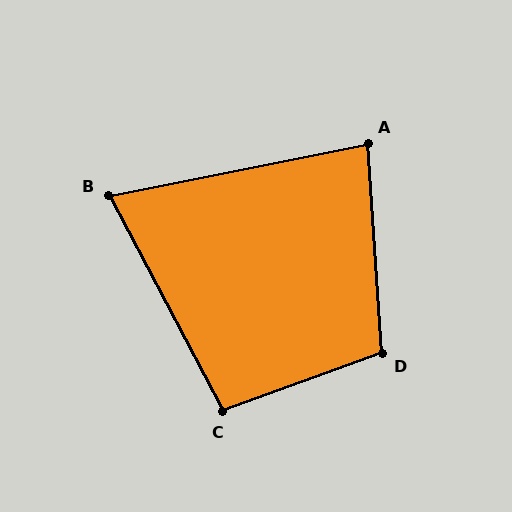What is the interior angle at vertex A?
Approximately 82 degrees (acute).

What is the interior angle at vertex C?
Approximately 98 degrees (obtuse).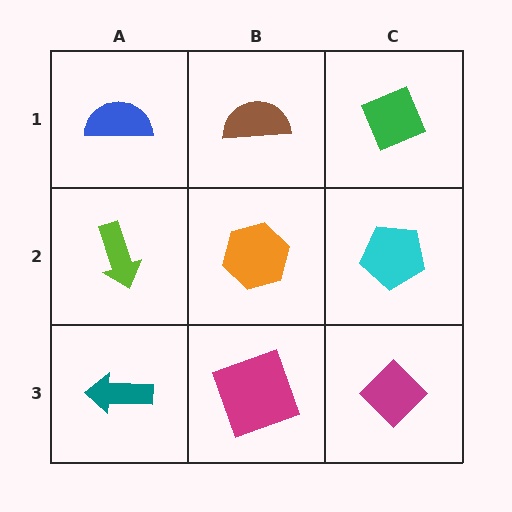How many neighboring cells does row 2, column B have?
4.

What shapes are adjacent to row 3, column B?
An orange hexagon (row 2, column B), a teal arrow (row 3, column A), a magenta diamond (row 3, column C).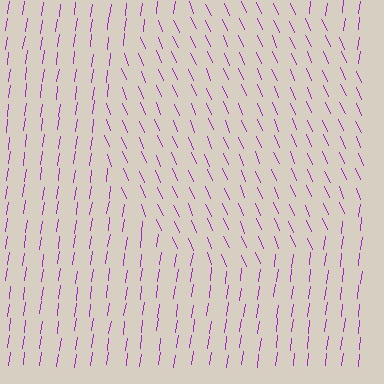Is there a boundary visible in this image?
Yes, there is a texture boundary formed by a change in line orientation.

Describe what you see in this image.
The image is filled with small purple line segments. A circle region in the image has lines oriented differently from the surrounding lines, creating a visible texture boundary.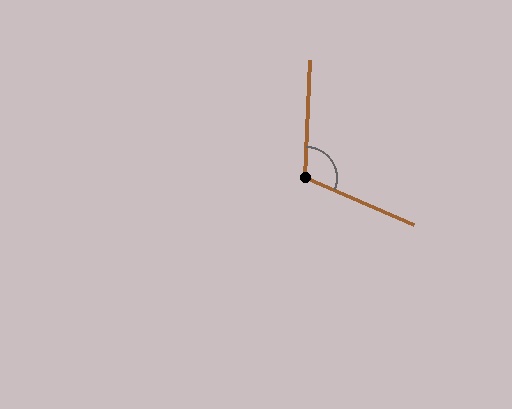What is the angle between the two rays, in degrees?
Approximately 111 degrees.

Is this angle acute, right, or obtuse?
It is obtuse.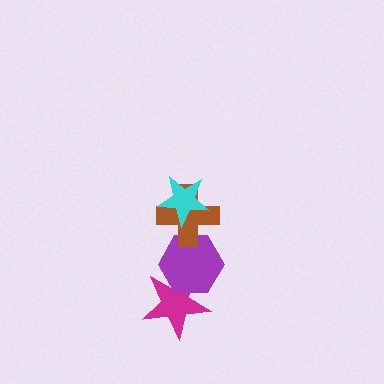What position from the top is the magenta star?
The magenta star is 4th from the top.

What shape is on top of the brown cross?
The cyan star is on top of the brown cross.